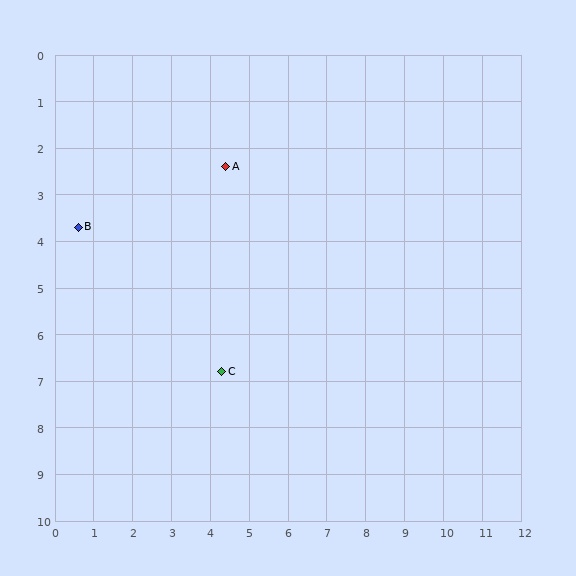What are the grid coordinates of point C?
Point C is at approximately (4.3, 6.8).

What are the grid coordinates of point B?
Point B is at approximately (0.6, 3.7).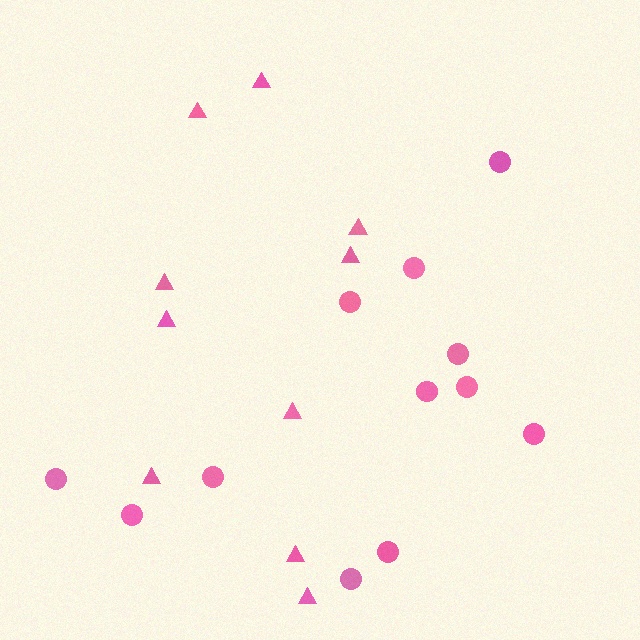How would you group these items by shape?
There are 2 groups: one group of circles (12) and one group of triangles (10).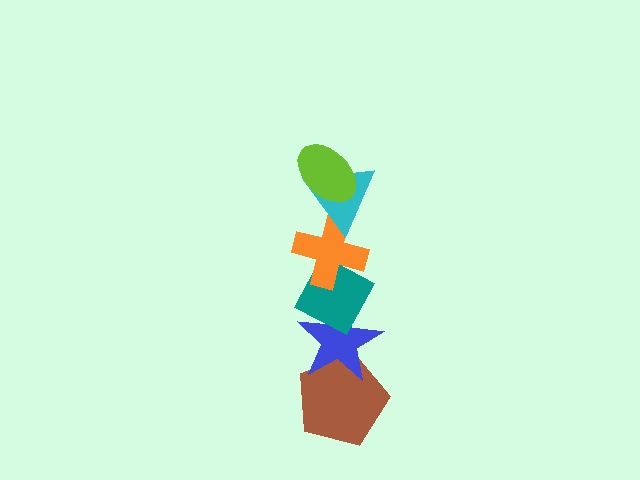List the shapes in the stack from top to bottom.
From top to bottom: the lime ellipse, the cyan triangle, the orange cross, the teal diamond, the blue star, the brown pentagon.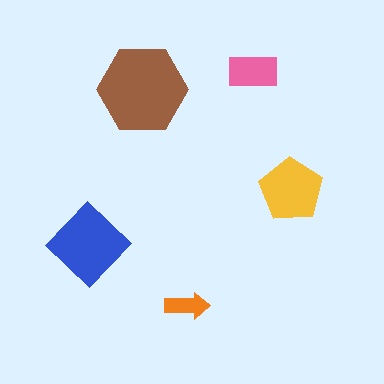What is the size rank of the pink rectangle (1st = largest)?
4th.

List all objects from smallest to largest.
The orange arrow, the pink rectangle, the yellow pentagon, the blue diamond, the brown hexagon.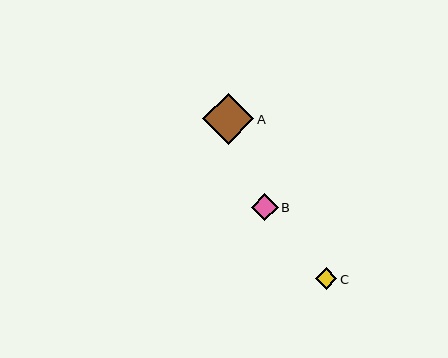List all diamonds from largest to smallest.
From largest to smallest: A, B, C.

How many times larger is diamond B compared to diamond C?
Diamond B is approximately 1.3 times the size of diamond C.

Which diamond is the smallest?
Diamond C is the smallest with a size of approximately 21 pixels.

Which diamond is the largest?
Diamond A is the largest with a size of approximately 51 pixels.